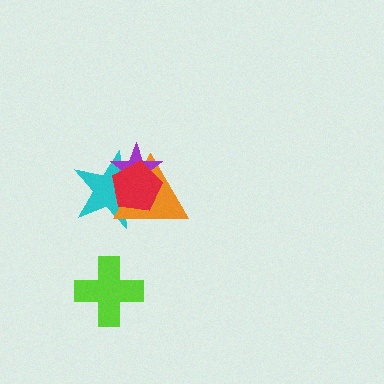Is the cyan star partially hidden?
Yes, it is partially covered by another shape.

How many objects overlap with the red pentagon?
3 objects overlap with the red pentagon.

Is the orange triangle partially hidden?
Yes, it is partially covered by another shape.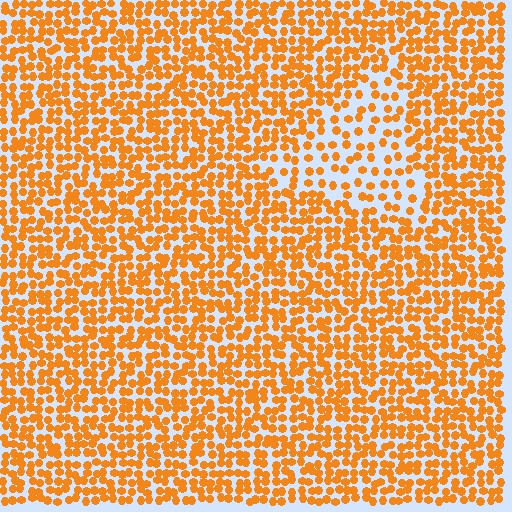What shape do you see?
I see a triangle.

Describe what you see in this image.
The image contains small orange elements arranged at two different densities. A triangle-shaped region is visible where the elements are less densely packed than the surrounding area.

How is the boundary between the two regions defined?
The boundary is defined by a change in element density (approximately 2.0x ratio). All elements are the same color, size, and shape.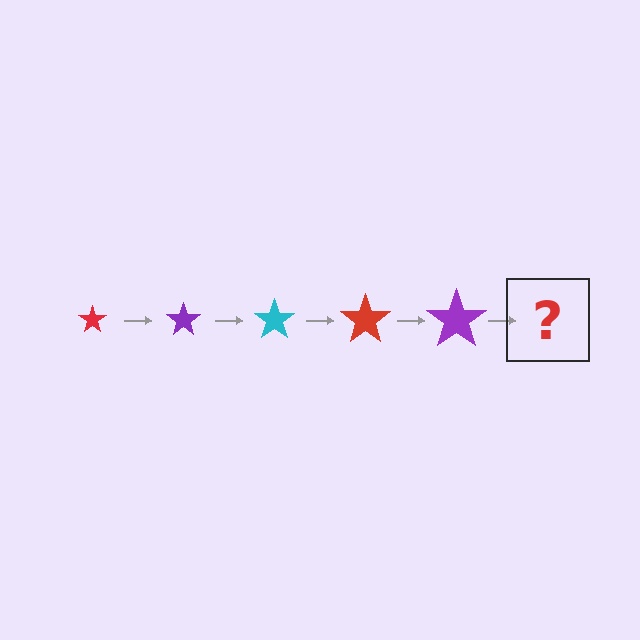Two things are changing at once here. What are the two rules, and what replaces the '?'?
The two rules are that the star grows larger each step and the color cycles through red, purple, and cyan. The '?' should be a cyan star, larger than the previous one.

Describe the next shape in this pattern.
It should be a cyan star, larger than the previous one.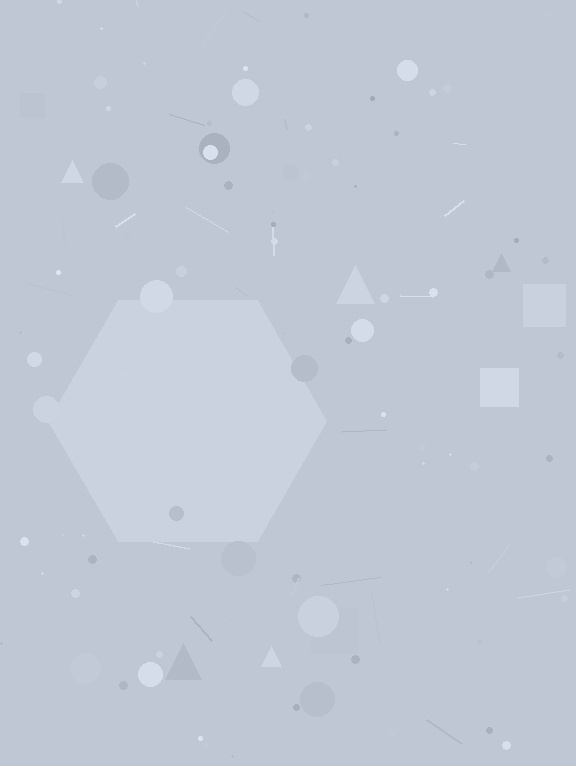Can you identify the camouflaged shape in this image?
The camouflaged shape is a hexagon.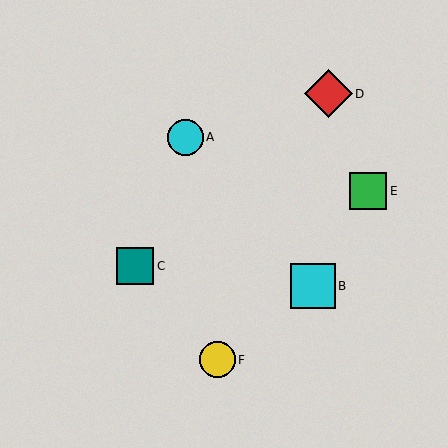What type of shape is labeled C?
Shape C is a teal square.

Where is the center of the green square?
The center of the green square is at (368, 191).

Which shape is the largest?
The red diamond (labeled D) is the largest.